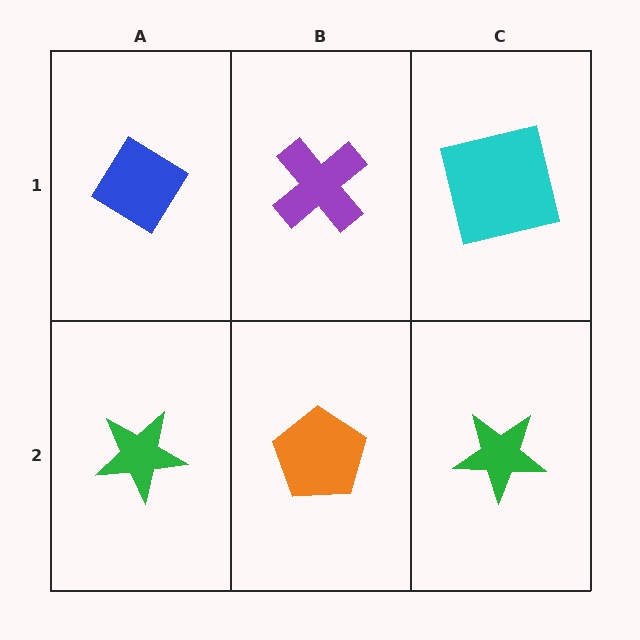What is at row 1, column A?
A blue diamond.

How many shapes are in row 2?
3 shapes.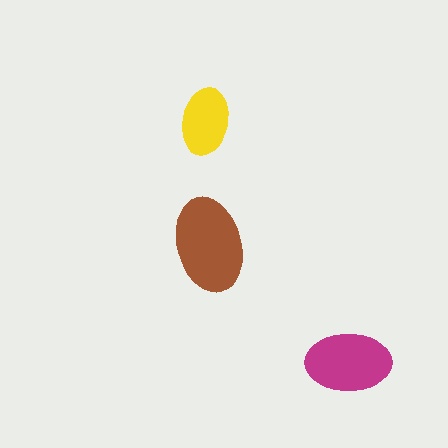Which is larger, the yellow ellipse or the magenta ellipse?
The magenta one.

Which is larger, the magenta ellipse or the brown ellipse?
The brown one.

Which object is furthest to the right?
The magenta ellipse is rightmost.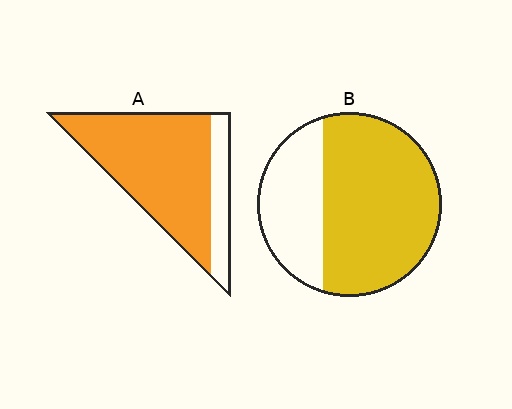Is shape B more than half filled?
Yes.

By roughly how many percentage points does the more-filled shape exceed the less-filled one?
By roughly 10 percentage points (A over B).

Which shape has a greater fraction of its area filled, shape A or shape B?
Shape A.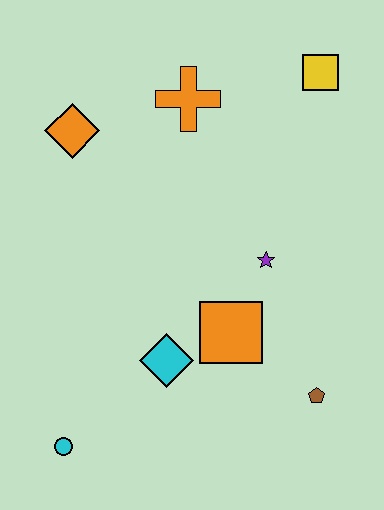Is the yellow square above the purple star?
Yes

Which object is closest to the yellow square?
The orange cross is closest to the yellow square.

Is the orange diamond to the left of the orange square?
Yes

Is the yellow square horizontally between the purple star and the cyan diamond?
No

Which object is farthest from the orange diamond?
The brown pentagon is farthest from the orange diamond.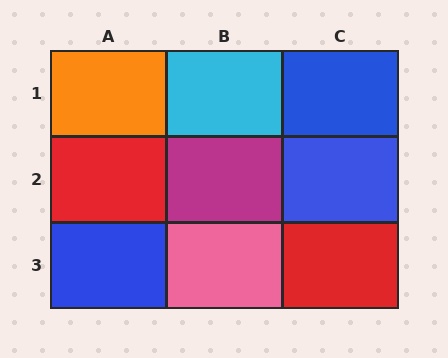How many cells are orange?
1 cell is orange.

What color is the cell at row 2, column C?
Blue.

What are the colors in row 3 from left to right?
Blue, pink, red.